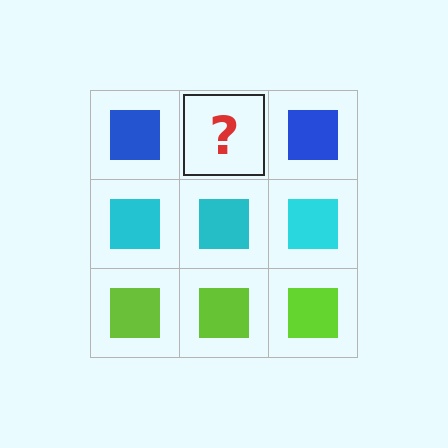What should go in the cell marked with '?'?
The missing cell should contain a blue square.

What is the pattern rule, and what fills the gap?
The rule is that each row has a consistent color. The gap should be filled with a blue square.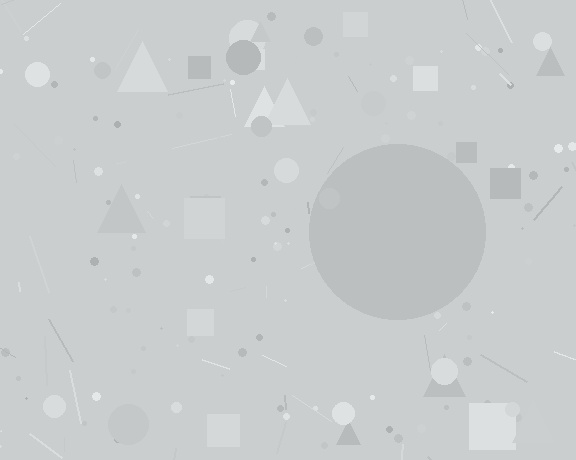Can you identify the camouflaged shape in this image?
The camouflaged shape is a circle.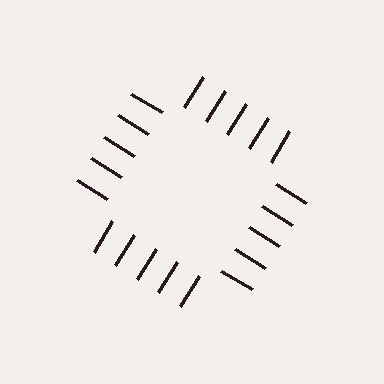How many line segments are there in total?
20 — 5 along each of the 4 edges.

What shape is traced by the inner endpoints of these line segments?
An illusory square — the line segments terminate on its edges but no continuous stroke is drawn.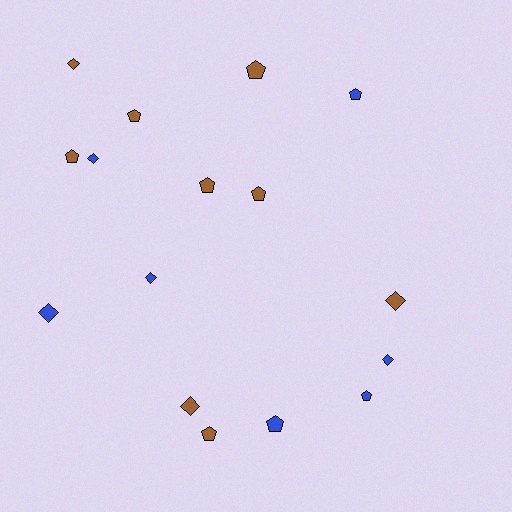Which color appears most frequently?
Brown, with 9 objects.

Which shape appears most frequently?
Pentagon, with 9 objects.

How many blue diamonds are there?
There are 4 blue diamonds.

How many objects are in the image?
There are 16 objects.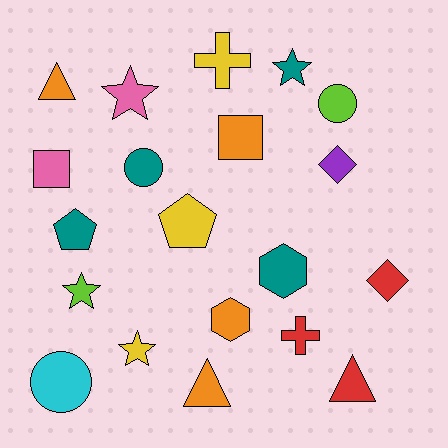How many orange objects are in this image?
There are 4 orange objects.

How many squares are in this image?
There are 2 squares.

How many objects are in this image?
There are 20 objects.